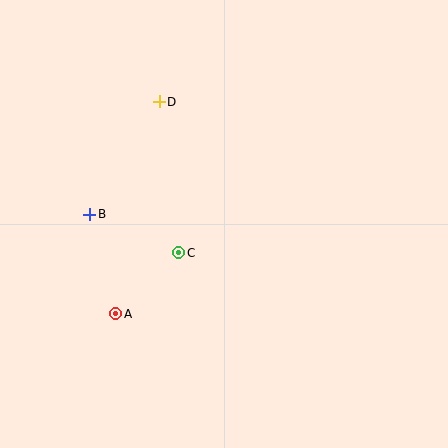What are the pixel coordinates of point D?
Point D is at (159, 102).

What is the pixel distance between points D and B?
The distance between D and B is 132 pixels.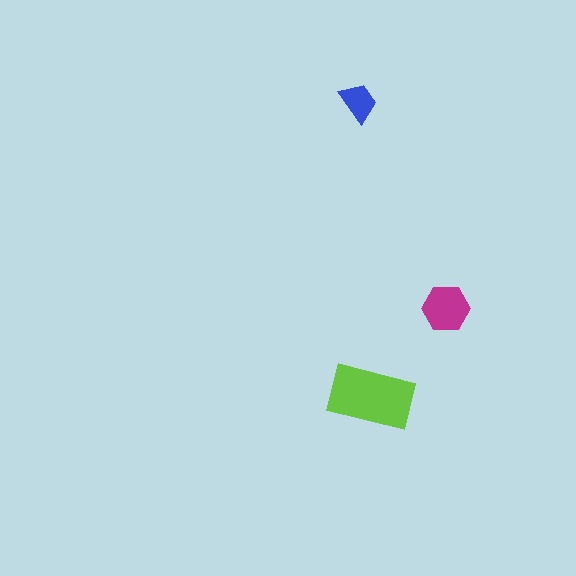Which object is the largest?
The lime rectangle.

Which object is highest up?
The blue trapezoid is topmost.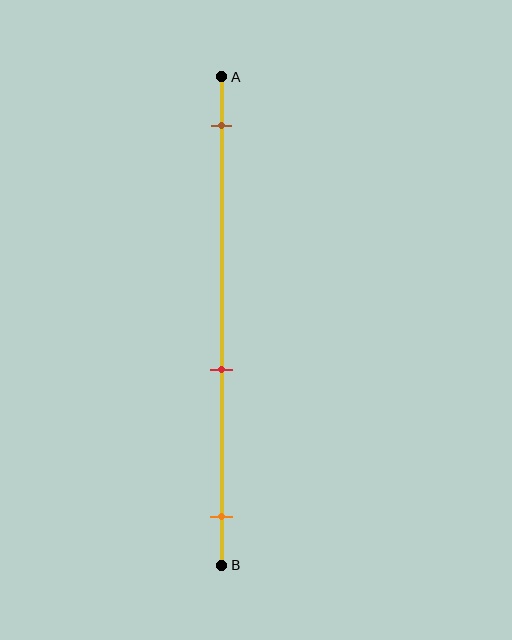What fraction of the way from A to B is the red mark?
The red mark is approximately 60% (0.6) of the way from A to B.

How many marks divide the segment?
There are 3 marks dividing the segment.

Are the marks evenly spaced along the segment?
No, the marks are not evenly spaced.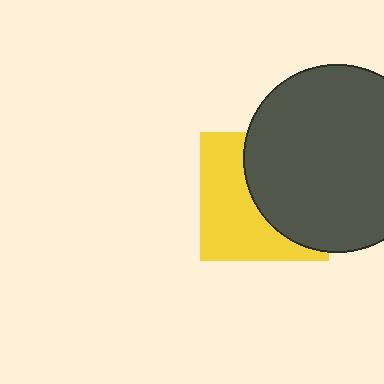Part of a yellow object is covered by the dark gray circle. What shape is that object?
It is a square.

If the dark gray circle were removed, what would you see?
You would see the complete yellow square.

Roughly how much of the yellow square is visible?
About half of it is visible (roughly 49%).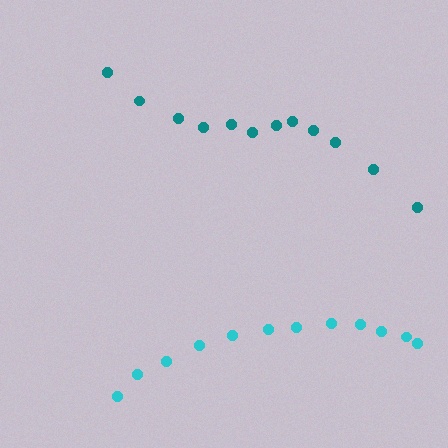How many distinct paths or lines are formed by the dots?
There are 2 distinct paths.